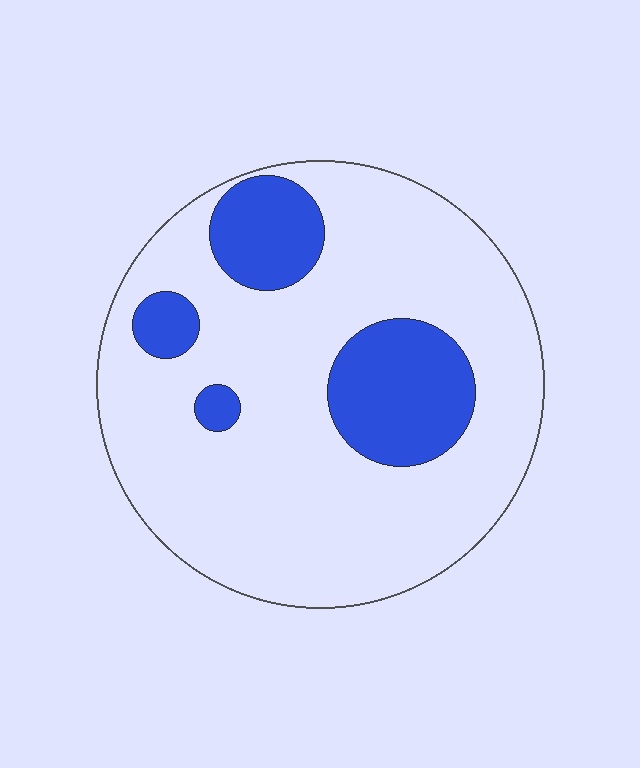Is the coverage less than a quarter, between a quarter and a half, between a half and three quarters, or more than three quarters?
Less than a quarter.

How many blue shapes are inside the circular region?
4.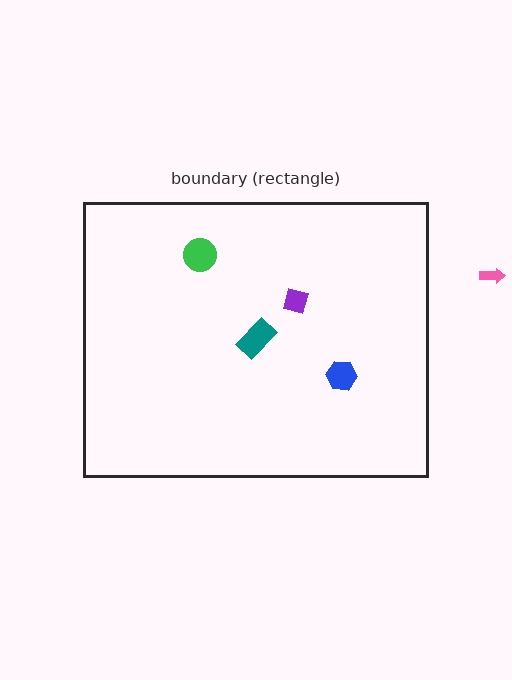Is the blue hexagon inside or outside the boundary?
Inside.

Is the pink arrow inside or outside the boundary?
Outside.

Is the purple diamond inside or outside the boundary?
Inside.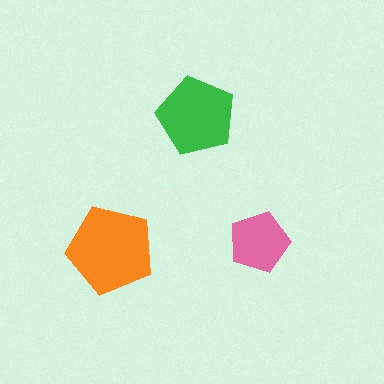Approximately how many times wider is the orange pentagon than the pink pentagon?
About 1.5 times wider.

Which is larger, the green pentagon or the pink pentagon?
The green one.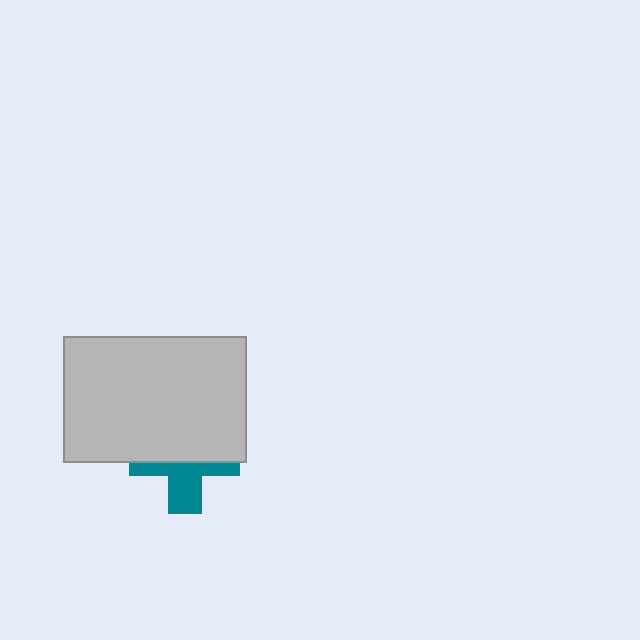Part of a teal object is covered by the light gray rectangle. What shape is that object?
It is a cross.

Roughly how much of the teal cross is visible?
A small part of it is visible (roughly 41%).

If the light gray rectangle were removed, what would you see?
You would see the complete teal cross.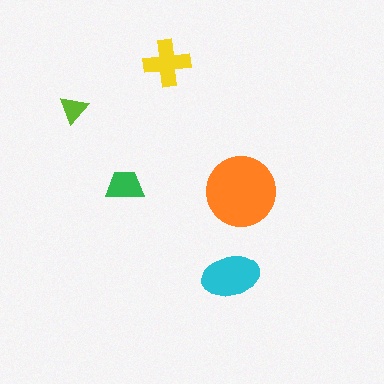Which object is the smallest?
The lime triangle.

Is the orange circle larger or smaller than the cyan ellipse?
Larger.